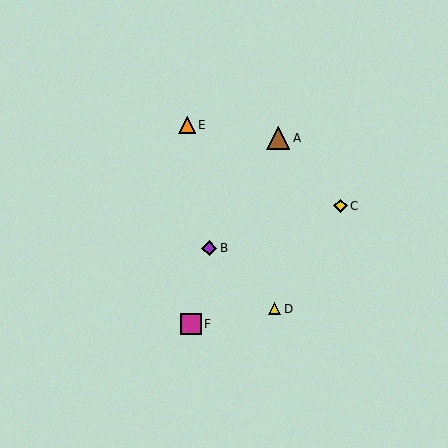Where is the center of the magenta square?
The center of the magenta square is at (191, 324).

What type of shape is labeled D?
Shape D is a yellow triangle.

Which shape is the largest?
The brown triangle (labeled A) is the largest.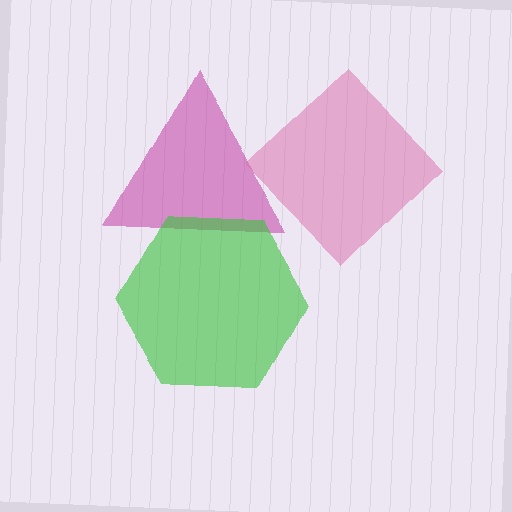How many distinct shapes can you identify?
There are 3 distinct shapes: a magenta triangle, a green hexagon, a pink diamond.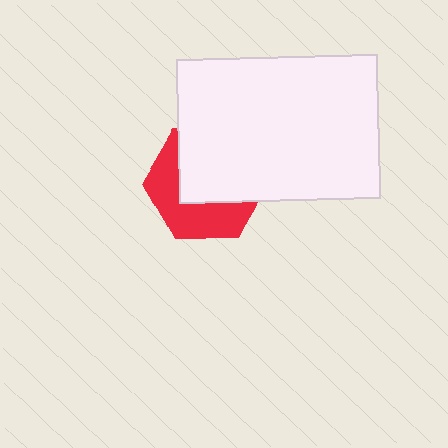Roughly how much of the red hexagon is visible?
A small part of it is visible (roughly 44%).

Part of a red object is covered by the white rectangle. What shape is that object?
It is a hexagon.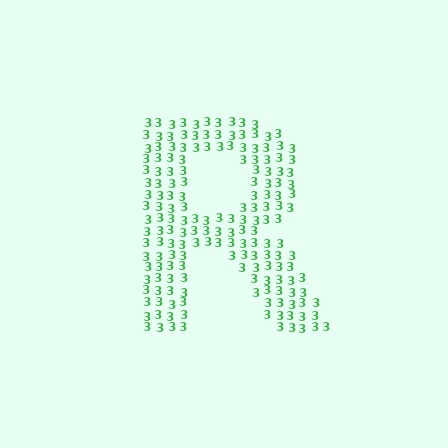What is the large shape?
The large shape is the letter R.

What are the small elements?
The small elements are digit 3's.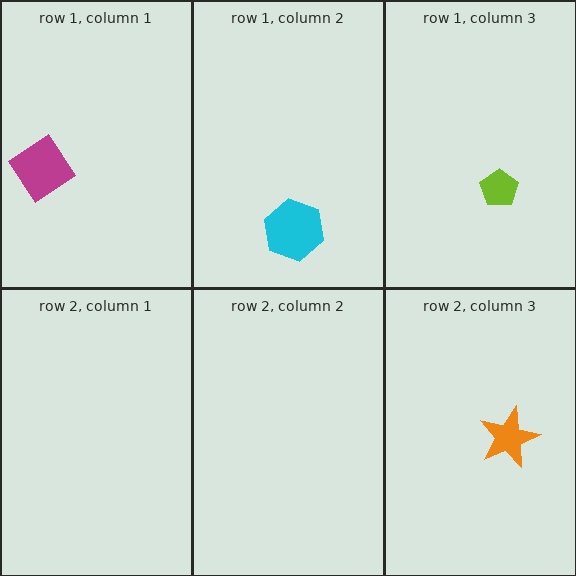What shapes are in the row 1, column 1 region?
The magenta diamond.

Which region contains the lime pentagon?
The row 1, column 3 region.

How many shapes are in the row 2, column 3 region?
1.